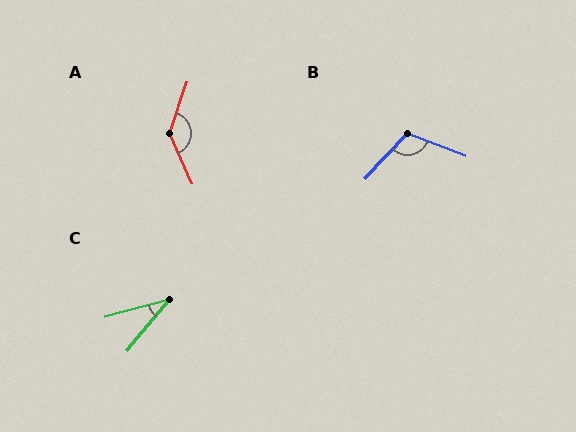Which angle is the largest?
A, at approximately 137 degrees.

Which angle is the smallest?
C, at approximately 35 degrees.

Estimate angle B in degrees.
Approximately 112 degrees.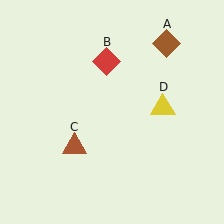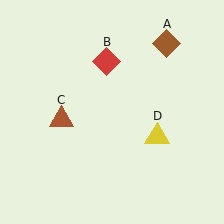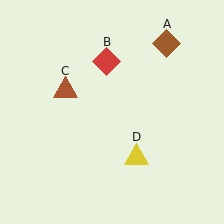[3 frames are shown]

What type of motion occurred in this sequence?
The brown triangle (object C), yellow triangle (object D) rotated clockwise around the center of the scene.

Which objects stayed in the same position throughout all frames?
Brown diamond (object A) and red diamond (object B) remained stationary.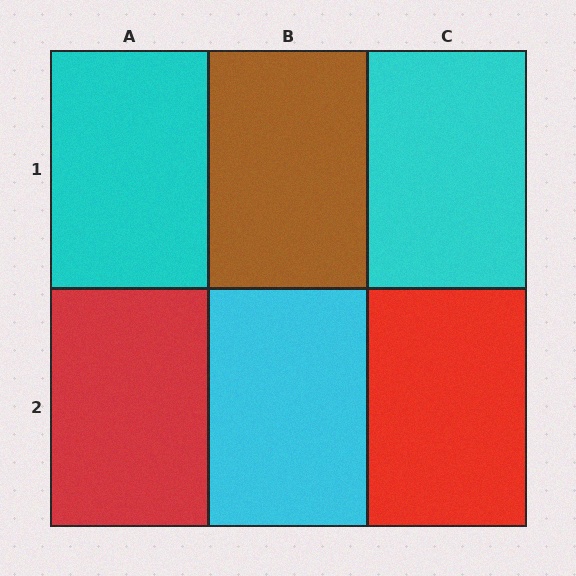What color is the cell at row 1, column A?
Cyan.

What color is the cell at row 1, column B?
Brown.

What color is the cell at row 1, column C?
Cyan.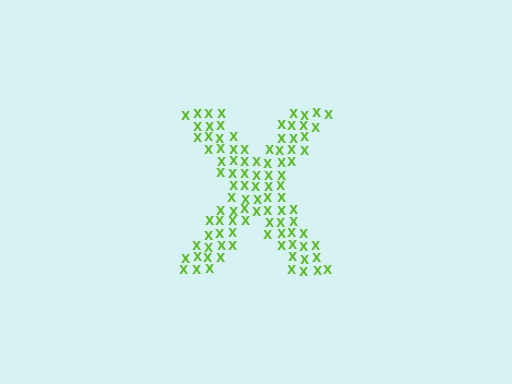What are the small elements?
The small elements are letter X's.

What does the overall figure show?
The overall figure shows the letter X.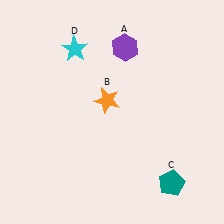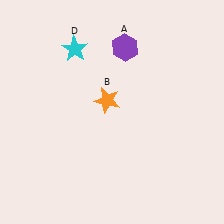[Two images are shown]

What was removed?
The teal pentagon (C) was removed in Image 2.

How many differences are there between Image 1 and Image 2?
There is 1 difference between the two images.